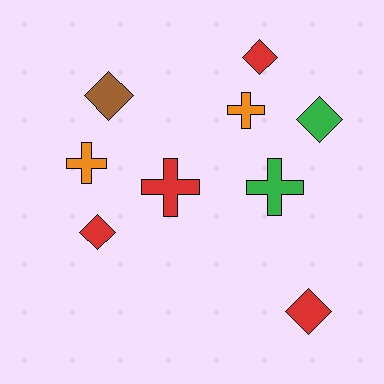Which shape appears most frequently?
Diamond, with 5 objects.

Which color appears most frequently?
Red, with 4 objects.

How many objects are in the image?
There are 9 objects.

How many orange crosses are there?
There are 2 orange crosses.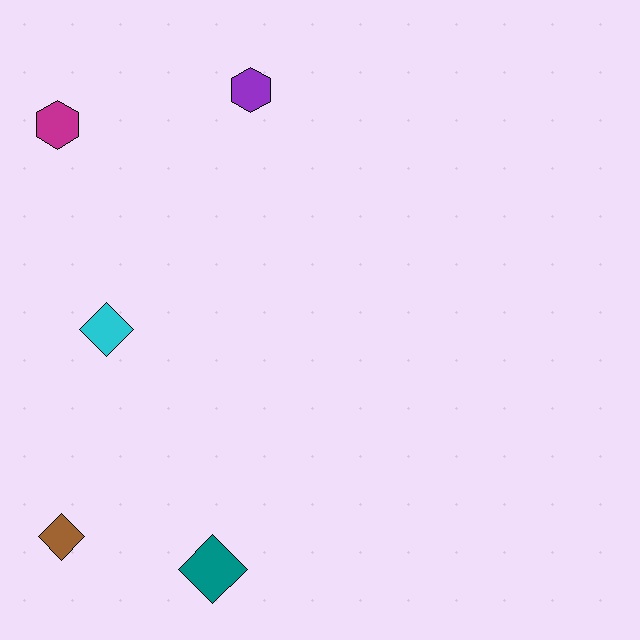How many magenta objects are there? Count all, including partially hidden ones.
There is 1 magenta object.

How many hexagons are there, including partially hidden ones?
There are 2 hexagons.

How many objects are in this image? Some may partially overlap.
There are 5 objects.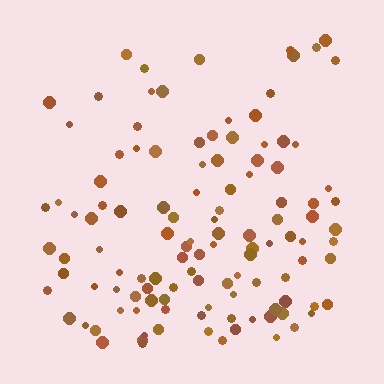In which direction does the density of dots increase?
From top to bottom, with the bottom side densest.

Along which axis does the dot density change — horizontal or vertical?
Vertical.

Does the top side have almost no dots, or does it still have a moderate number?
Still a moderate number, just noticeably fewer than the bottom.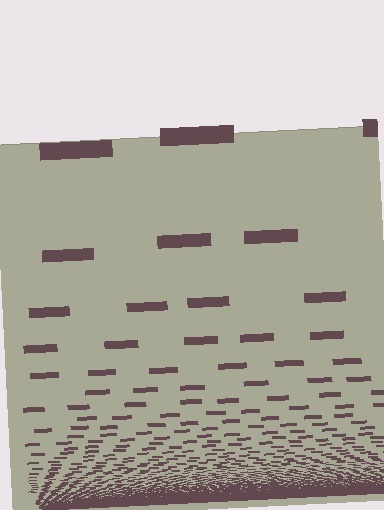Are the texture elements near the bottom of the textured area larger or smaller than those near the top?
Smaller. The gradient is inverted — elements near the bottom are smaller and denser.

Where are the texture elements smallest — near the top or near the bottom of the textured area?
Near the bottom.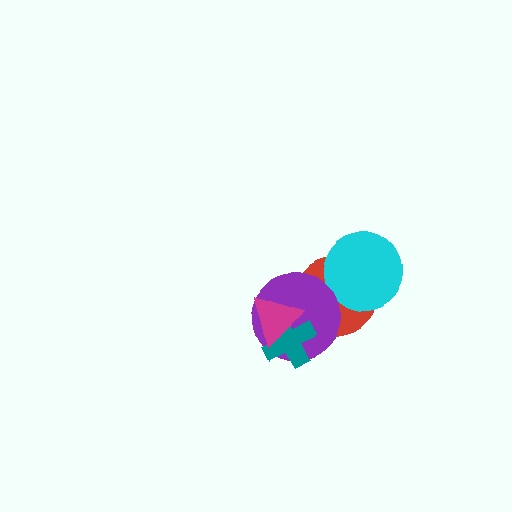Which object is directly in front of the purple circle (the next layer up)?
The teal cross is directly in front of the purple circle.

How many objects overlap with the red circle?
2 objects overlap with the red circle.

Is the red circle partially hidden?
Yes, it is partially covered by another shape.